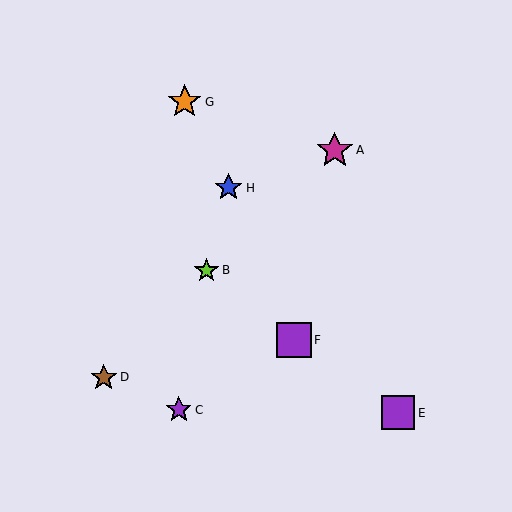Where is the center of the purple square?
The center of the purple square is at (294, 340).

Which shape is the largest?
The magenta star (labeled A) is the largest.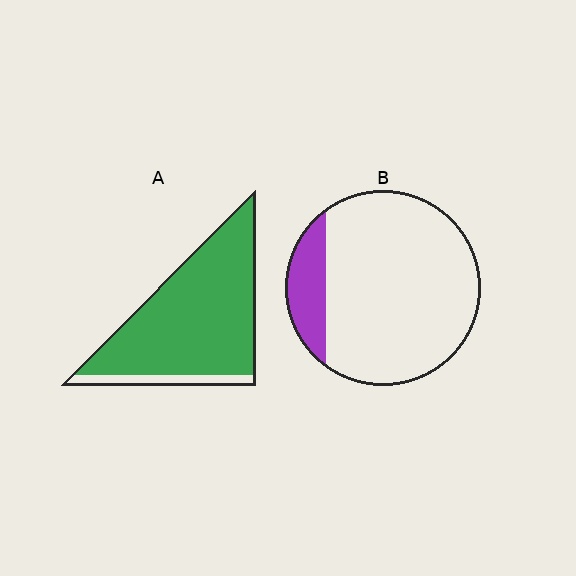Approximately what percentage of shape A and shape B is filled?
A is approximately 90% and B is approximately 15%.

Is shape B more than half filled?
No.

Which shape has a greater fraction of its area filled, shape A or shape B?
Shape A.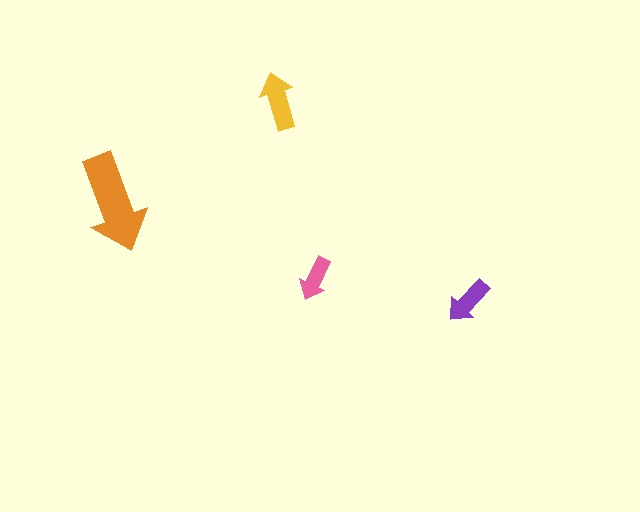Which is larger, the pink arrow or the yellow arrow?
The yellow one.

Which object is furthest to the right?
The purple arrow is rightmost.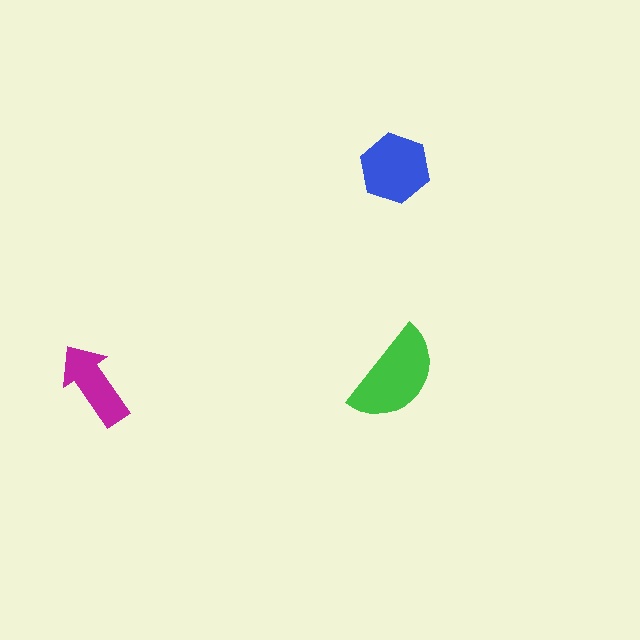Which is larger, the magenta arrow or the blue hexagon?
The blue hexagon.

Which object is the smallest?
The magenta arrow.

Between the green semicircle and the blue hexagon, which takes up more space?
The green semicircle.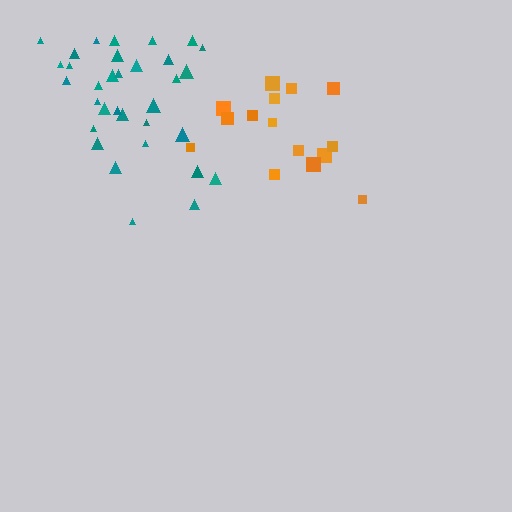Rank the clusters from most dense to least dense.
teal, orange.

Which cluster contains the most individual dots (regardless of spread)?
Teal (33).